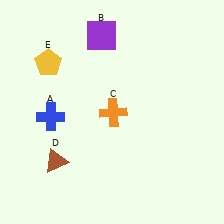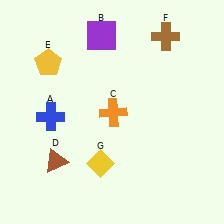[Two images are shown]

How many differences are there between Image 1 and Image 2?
There are 2 differences between the two images.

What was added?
A brown cross (F), a yellow diamond (G) were added in Image 2.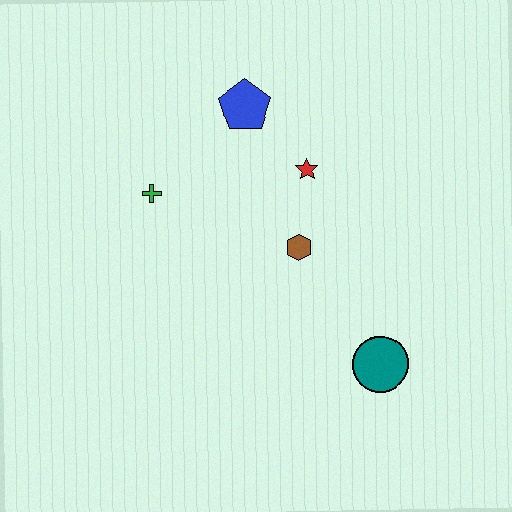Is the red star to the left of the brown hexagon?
No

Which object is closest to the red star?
The brown hexagon is closest to the red star.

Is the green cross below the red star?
Yes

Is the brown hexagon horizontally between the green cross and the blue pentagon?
No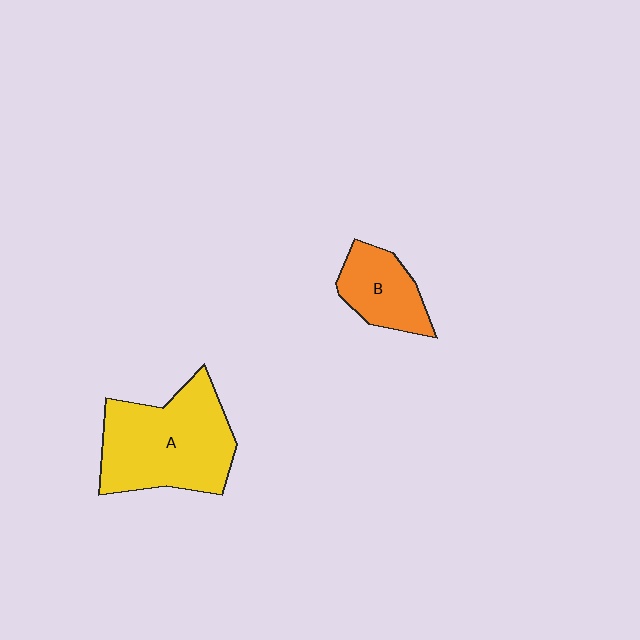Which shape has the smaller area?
Shape B (orange).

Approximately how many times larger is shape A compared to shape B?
Approximately 2.1 times.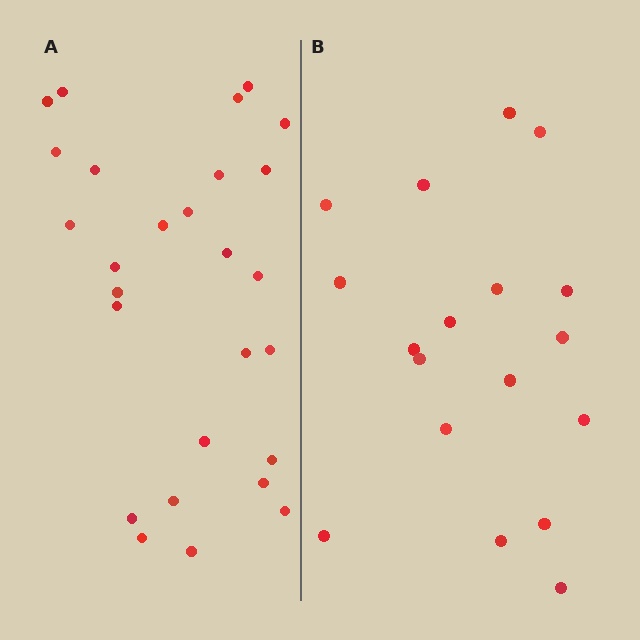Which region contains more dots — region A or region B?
Region A (the left region) has more dots.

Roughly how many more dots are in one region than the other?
Region A has roughly 8 or so more dots than region B.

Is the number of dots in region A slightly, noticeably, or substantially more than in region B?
Region A has substantially more. The ratio is roughly 1.5 to 1.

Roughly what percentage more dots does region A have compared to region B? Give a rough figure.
About 50% more.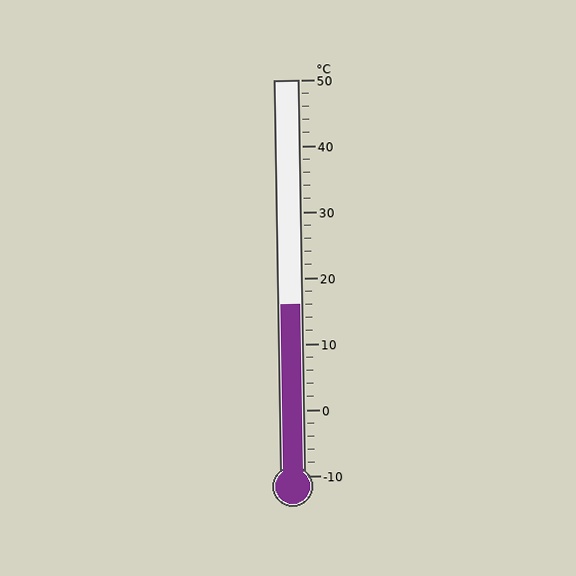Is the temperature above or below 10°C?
The temperature is above 10°C.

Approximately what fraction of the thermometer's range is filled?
The thermometer is filled to approximately 45% of its range.